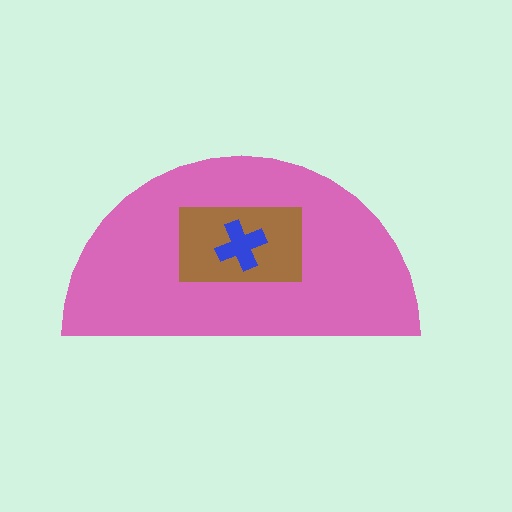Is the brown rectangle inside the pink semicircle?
Yes.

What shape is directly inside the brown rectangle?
The blue cross.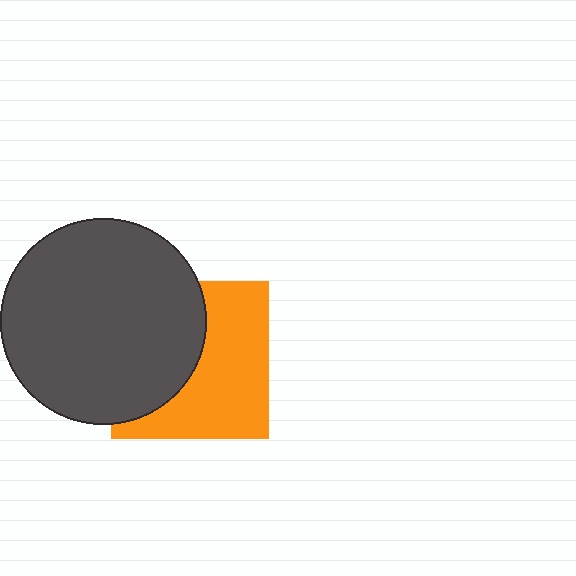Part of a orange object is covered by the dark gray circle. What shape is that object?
It is a square.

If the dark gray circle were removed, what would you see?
You would see the complete orange square.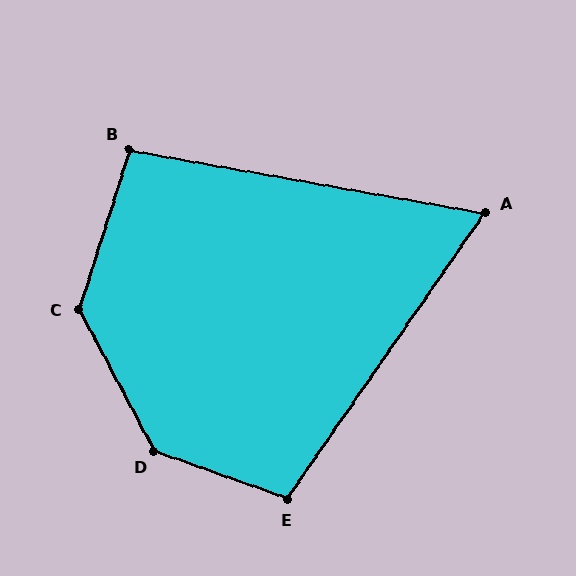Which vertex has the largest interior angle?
D, at approximately 138 degrees.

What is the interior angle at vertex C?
Approximately 134 degrees (obtuse).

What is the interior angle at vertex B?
Approximately 98 degrees (obtuse).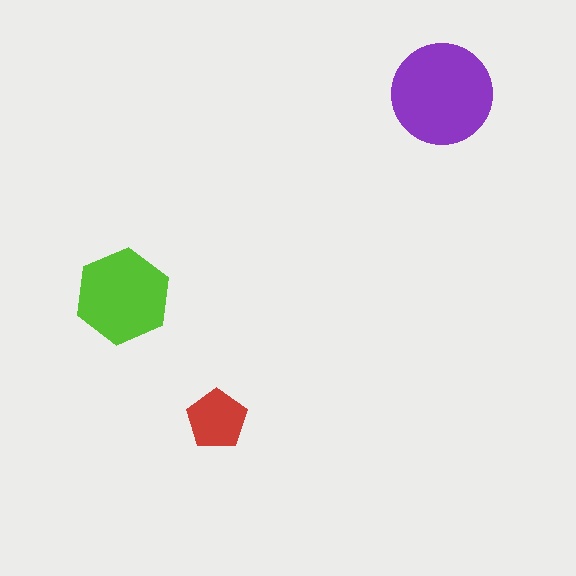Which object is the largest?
The purple circle.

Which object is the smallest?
The red pentagon.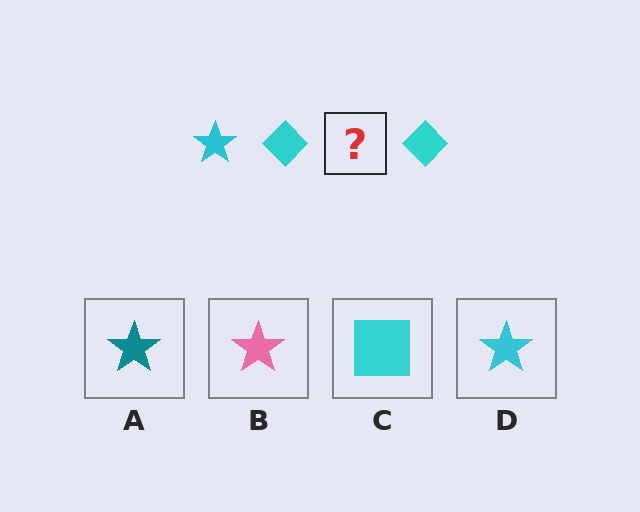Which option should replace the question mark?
Option D.